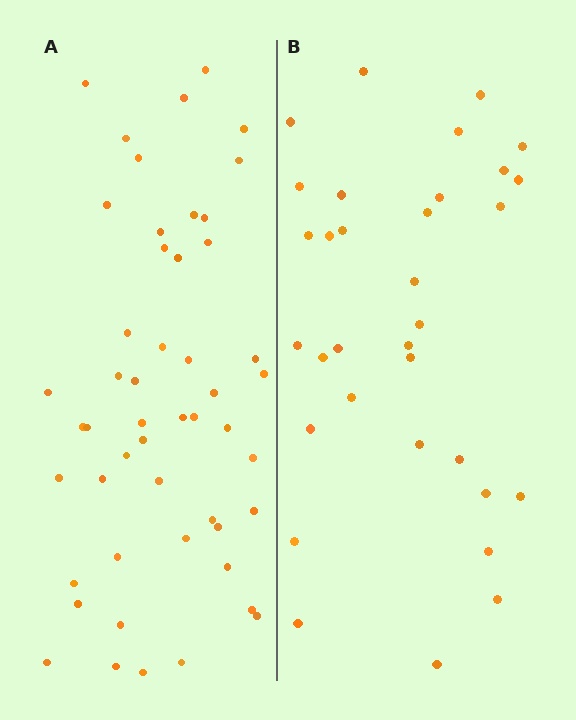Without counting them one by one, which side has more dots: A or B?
Region A (the left region) has more dots.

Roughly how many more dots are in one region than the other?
Region A has approximately 15 more dots than region B.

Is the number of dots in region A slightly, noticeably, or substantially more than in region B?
Region A has substantially more. The ratio is roughly 1.5 to 1.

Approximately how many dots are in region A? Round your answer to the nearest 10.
About 50 dots.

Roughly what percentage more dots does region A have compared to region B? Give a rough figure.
About 50% more.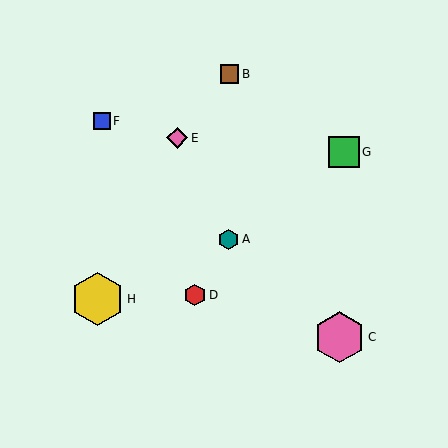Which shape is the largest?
The yellow hexagon (labeled H) is the largest.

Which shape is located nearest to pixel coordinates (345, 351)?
The pink hexagon (labeled C) at (340, 337) is nearest to that location.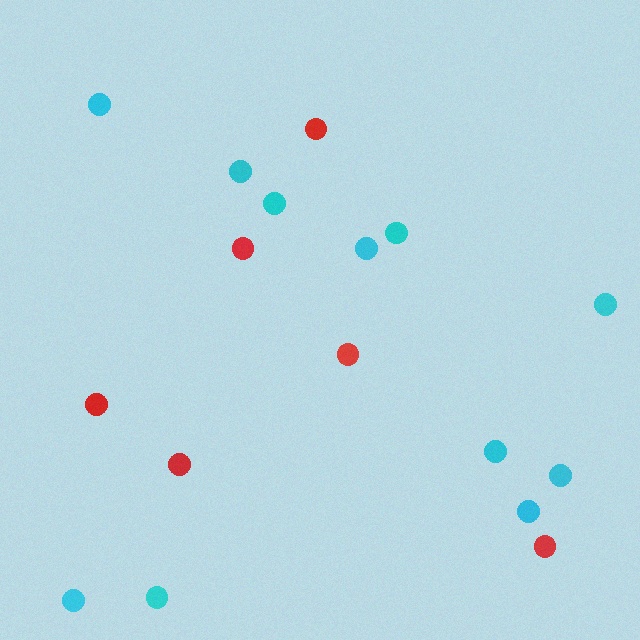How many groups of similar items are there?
There are 2 groups: one group of red circles (6) and one group of cyan circles (11).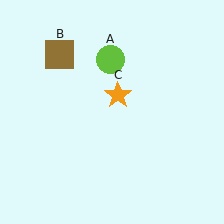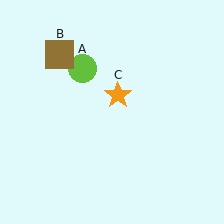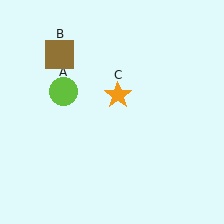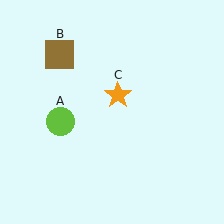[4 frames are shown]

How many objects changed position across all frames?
1 object changed position: lime circle (object A).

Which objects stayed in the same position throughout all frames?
Brown square (object B) and orange star (object C) remained stationary.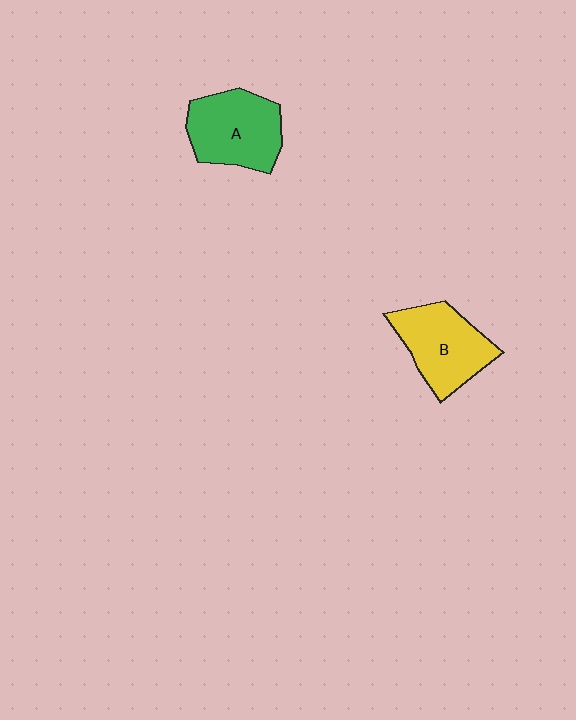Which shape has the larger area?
Shape A (green).